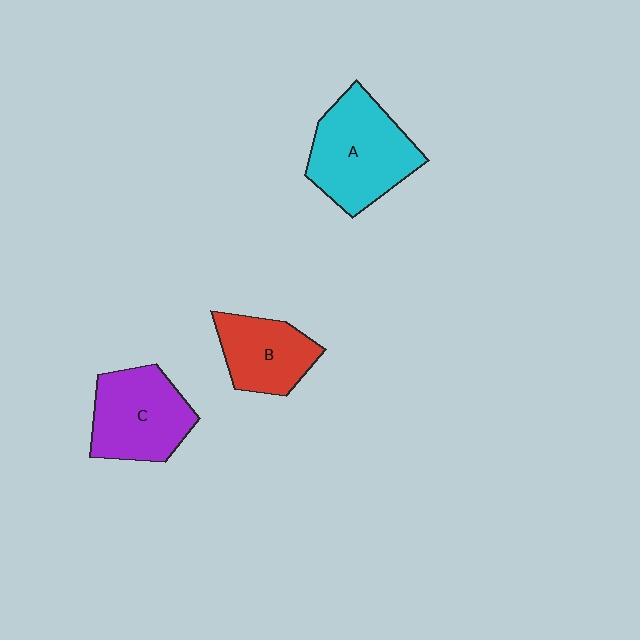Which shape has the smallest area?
Shape B (red).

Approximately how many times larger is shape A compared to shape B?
Approximately 1.5 times.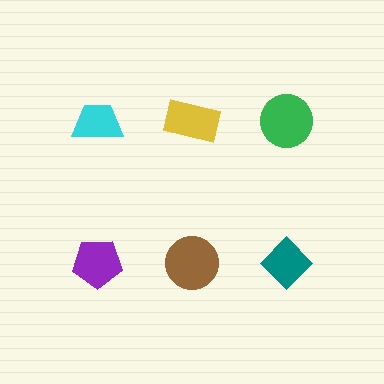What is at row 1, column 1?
A cyan trapezoid.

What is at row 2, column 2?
A brown circle.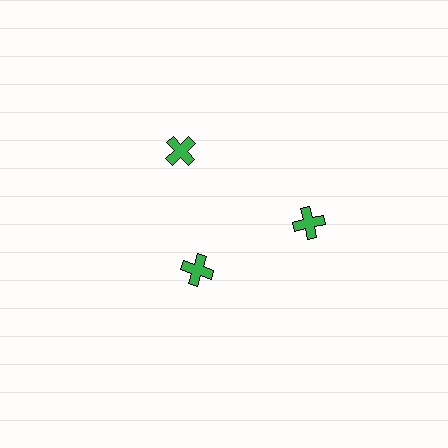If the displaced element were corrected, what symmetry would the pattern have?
It would have 3-fold rotational symmetry — the pattern would map onto itself every 120 degrees.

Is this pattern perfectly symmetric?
No. The 3 green crosses are arranged in a ring, but one element near the 7 o'clock position is pulled inward toward the center, breaking the 3-fold rotational symmetry.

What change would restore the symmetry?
The symmetry would be restored by moving it outward, back onto the ring so that all 3 crosses sit at equal angles and equal distance from the center.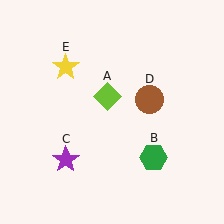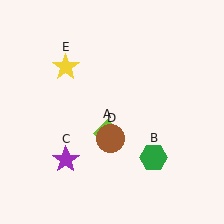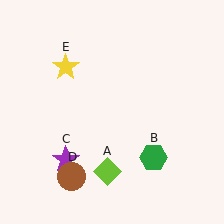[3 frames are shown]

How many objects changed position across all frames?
2 objects changed position: lime diamond (object A), brown circle (object D).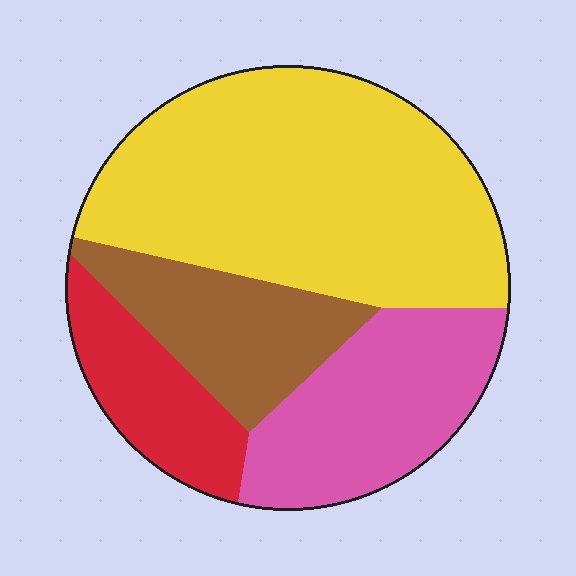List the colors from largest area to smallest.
From largest to smallest: yellow, pink, brown, red.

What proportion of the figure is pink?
Pink takes up less than a quarter of the figure.